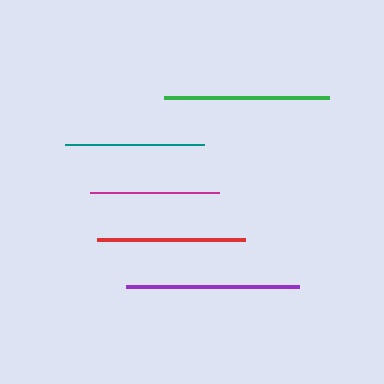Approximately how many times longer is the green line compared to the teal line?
The green line is approximately 1.2 times the length of the teal line.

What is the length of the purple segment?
The purple segment is approximately 173 pixels long.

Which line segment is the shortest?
The magenta line is the shortest at approximately 129 pixels.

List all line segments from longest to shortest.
From longest to shortest: purple, green, red, teal, magenta.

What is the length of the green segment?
The green segment is approximately 165 pixels long.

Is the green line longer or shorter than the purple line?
The purple line is longer than the green line.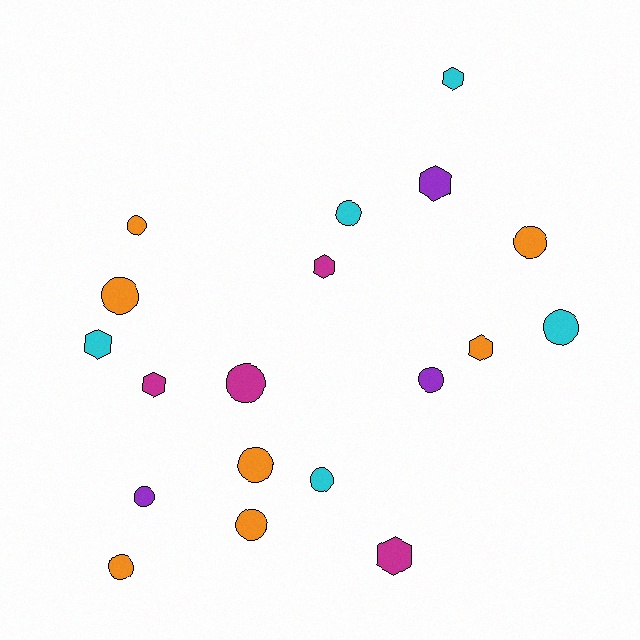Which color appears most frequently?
Orange, with 7 objects.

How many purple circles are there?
There are 2 purple circles.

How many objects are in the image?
There are 19 objects.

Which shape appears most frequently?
Circle, with 12 objects.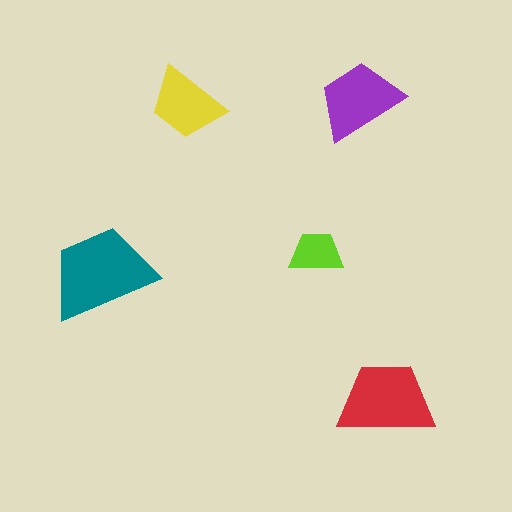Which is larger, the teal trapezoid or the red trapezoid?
The teal one.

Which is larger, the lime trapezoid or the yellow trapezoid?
The yellow one.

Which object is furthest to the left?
The teal trapezoid is leftmost.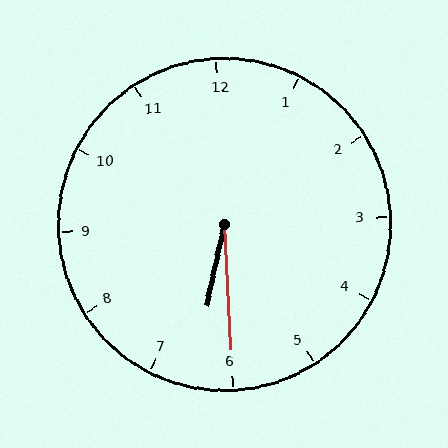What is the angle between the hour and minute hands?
Approximately 15 degrees.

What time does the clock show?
6:30.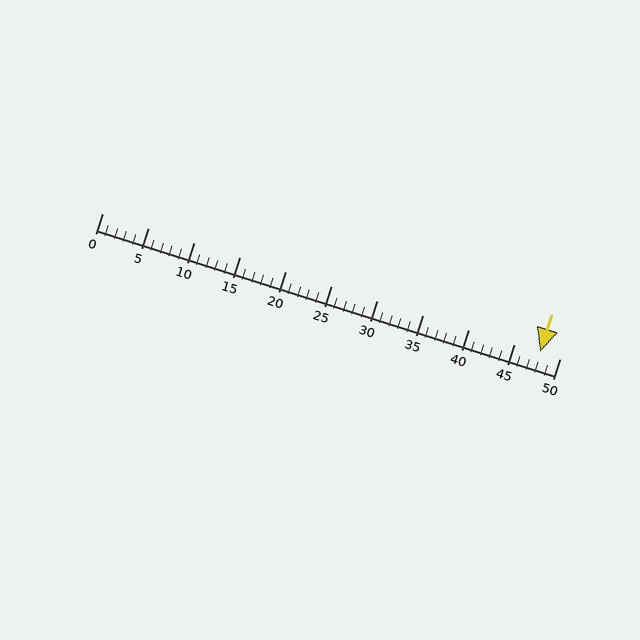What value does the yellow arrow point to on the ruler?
The yellow arrow points to approximately 48.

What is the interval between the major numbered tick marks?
The major tick marks are spaced 5 units apart.